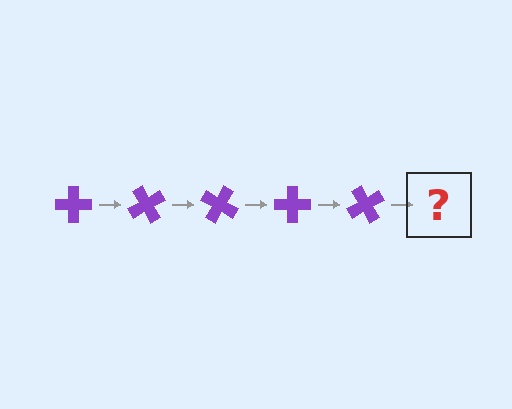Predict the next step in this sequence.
The next step is a purple cross rotated 300 degrees.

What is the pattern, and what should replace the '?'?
The pattern is that the cross rotates 60 degrees each step. The '?' should be a purple cross rotated 300 degrees.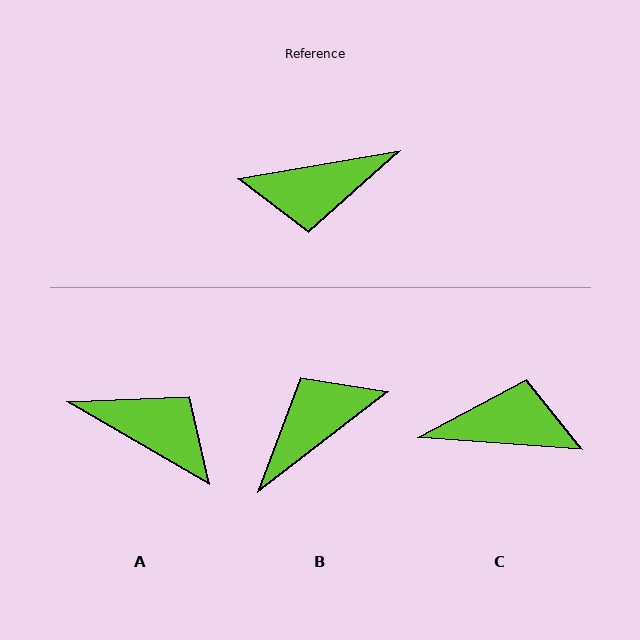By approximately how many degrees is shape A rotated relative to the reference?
Approximately 140 degrees counter-clockwise.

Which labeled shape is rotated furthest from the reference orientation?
C, about 166 degrees away.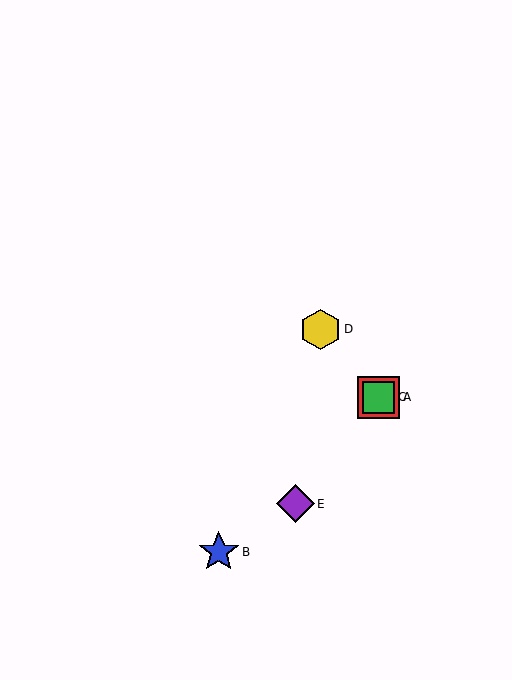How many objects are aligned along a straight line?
3 objects (A, C, D) are aligned along a straight line.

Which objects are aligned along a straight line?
Objects A, C, D are aligned along a straight line.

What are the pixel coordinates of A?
Object A is at (379, 397).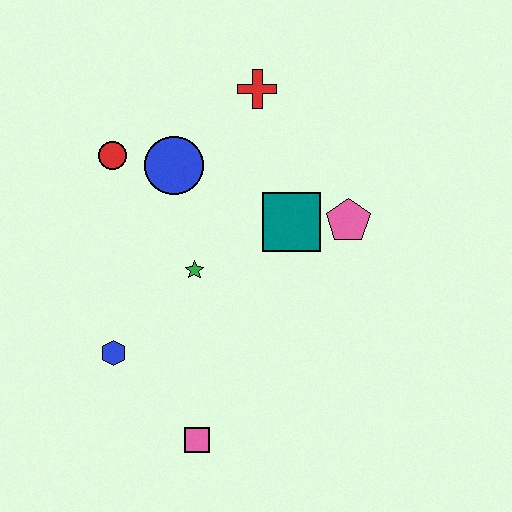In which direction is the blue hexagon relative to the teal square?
The blue hexagon is to the left of the teal square.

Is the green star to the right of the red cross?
No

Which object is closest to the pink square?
The blue hexagon is closest to the pink square.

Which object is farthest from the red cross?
The pink square is farthest from the red cross.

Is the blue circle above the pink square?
Yes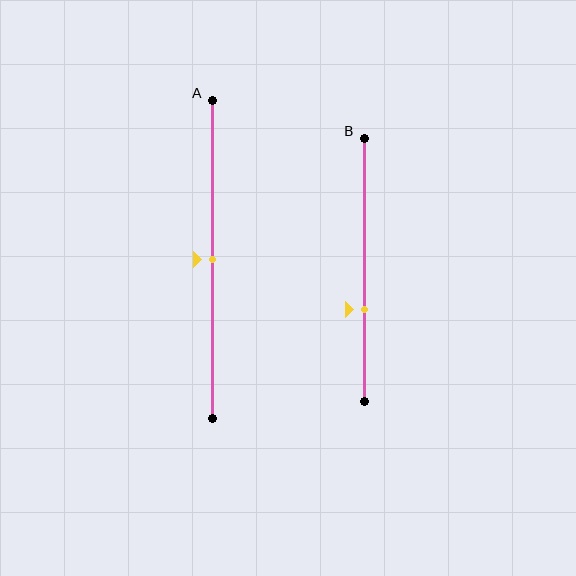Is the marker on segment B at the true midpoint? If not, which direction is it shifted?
No, the marker on segment B is shifted downward by about 15% of the segment length.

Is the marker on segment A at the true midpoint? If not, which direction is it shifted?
Yes, the marker on segment A is at the true midpoint.